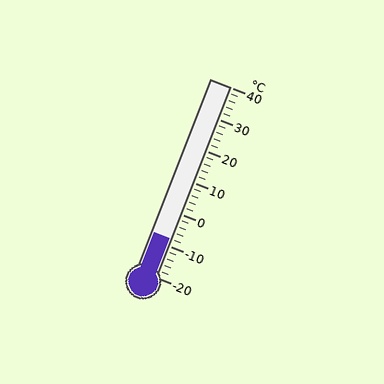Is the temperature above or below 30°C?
The temperature is below 30°C.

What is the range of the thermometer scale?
The thermometer scale ranges from -20°C to 40°C.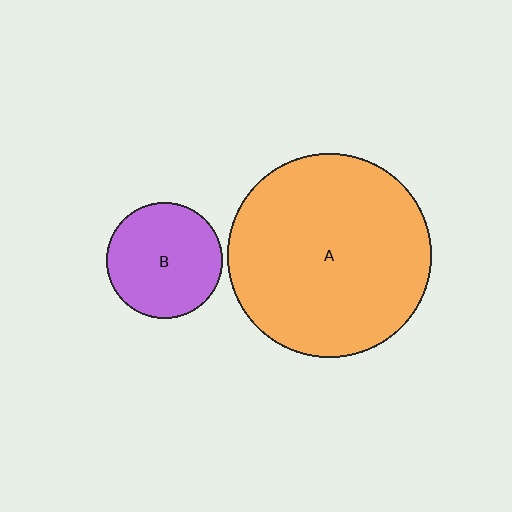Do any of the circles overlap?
No, none of the circles overlap.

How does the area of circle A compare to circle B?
Approximately 3.1 times.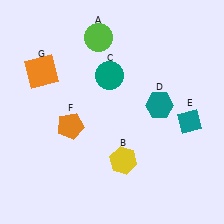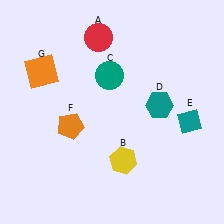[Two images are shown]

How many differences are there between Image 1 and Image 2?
There is 1 difference between the two images.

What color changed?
The circle (A) changed from lime in Image 1 to red in Image 2.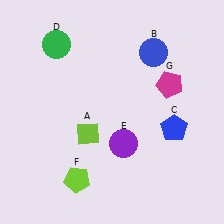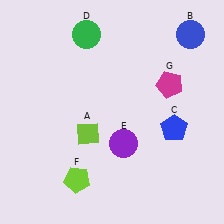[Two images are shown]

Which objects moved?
The objects that moved are: the blue circle (B), the green circle (D).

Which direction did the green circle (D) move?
The green circle (D) moved right.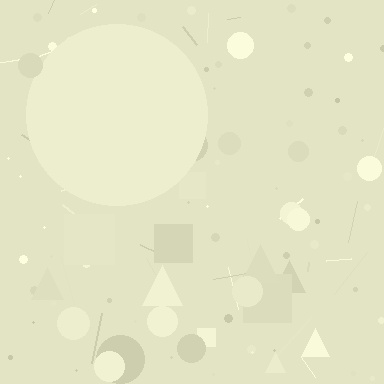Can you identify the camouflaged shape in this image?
The camouflaged shape is a circle.